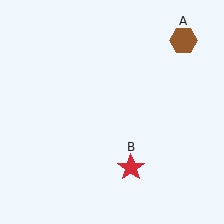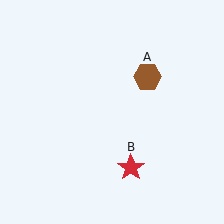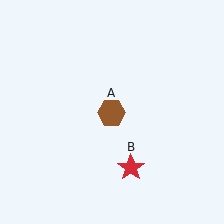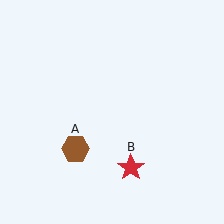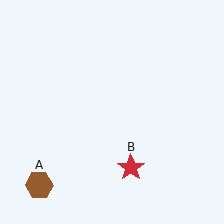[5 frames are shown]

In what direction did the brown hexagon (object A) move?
The brown hexagon (object A) moved down and to the left.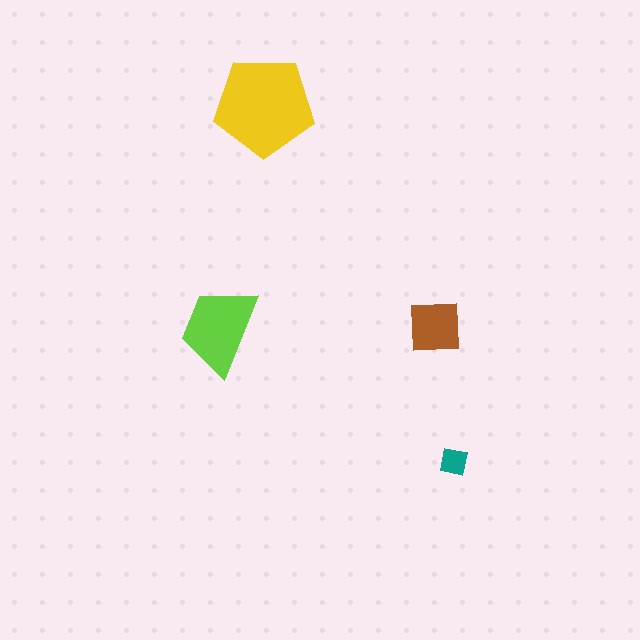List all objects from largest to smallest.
The yellow pentagon, the lime trapezoid, the brown square, the teal square.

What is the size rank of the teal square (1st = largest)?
4th.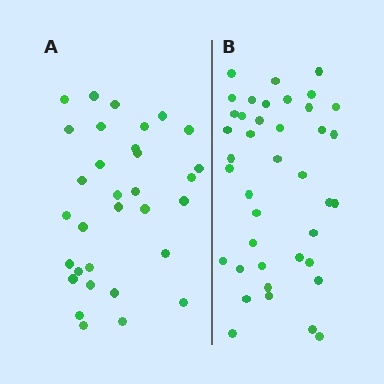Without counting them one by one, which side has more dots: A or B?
Region B (the right region) has more dots.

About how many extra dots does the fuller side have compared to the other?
Region B has roughly 8 or so more dots than region A.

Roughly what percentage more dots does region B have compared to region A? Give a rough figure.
About 25% more.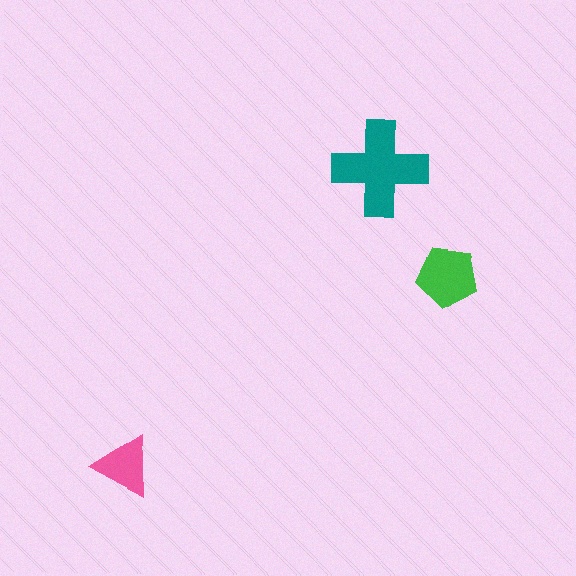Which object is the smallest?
The pink triangle.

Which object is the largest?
The teal cross.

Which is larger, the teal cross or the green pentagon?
The teal cross.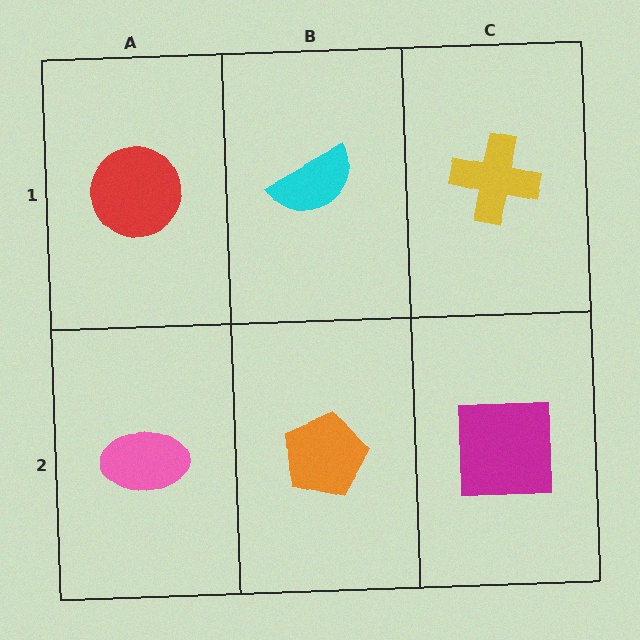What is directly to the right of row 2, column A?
An orange pentagon.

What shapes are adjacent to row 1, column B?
An orange pentagon (row 2, column B), a red circle (row 1, column A), a yellow cross (row 1, column C).